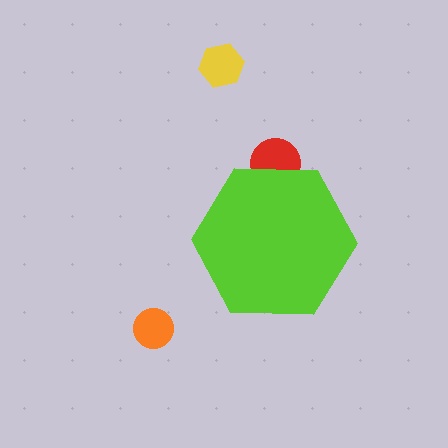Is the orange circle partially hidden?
No, the orange circle is fully visible.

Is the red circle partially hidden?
Yes, the red circle is partially hidden behind the lime hexagon.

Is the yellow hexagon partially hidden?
No, the yellow hexagon is fully visible.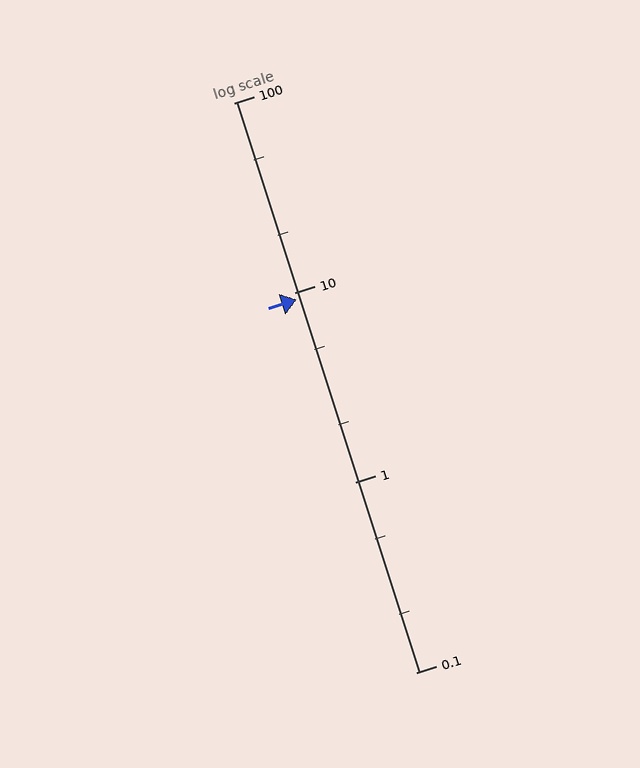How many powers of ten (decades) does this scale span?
The scale spans 3 decades, from 0.1 to 100.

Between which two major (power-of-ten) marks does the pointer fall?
The pointer is between 1 and 10.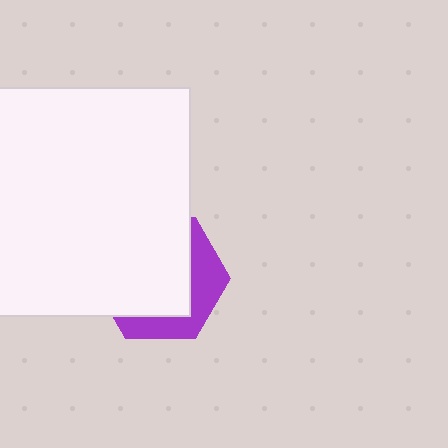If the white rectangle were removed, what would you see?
You would see the complete purple hexagon.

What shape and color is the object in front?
The object in front is a white rectangle.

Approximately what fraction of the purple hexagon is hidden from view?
Roughly 67% of the purple hexagon is hidden behind the white rectangle.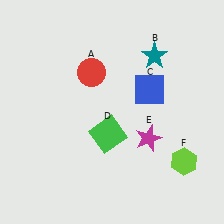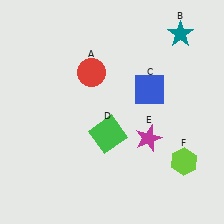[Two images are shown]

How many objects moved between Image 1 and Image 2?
1 object moved between the two images.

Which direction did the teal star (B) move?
The teal star (B) moved right.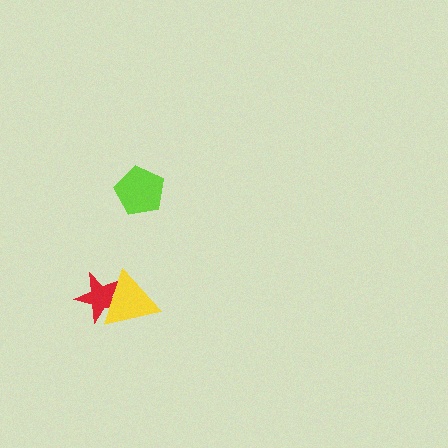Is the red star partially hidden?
Yes, it is partially covered by another shape.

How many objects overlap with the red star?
1 object overlaps with the red star.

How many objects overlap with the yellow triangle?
1 object overlaps with the yellow triangle.